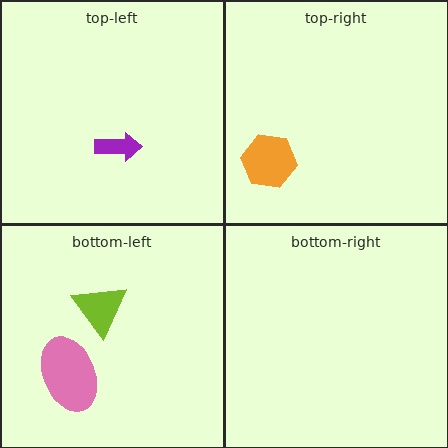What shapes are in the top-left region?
The purple arrow.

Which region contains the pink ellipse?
The bottom-left region.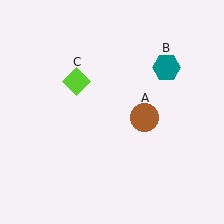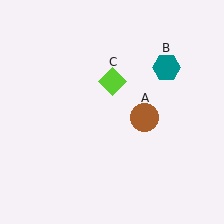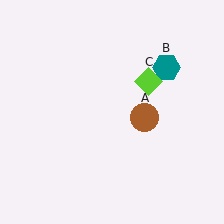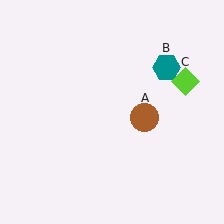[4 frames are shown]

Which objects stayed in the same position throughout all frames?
Brown circle (object A) and teal hexagon (object B) remained stationary.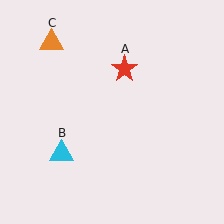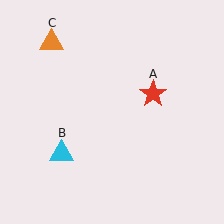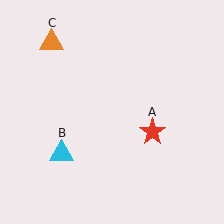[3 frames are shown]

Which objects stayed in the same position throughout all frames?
Cyan triangle (object B) and orange triangle (object C) remained stationary.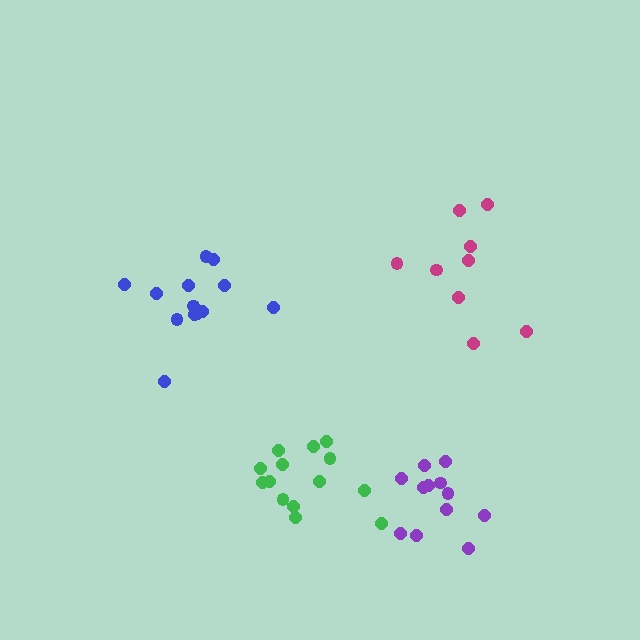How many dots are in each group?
Group 1: 14 dots, Group 2: 9 dots, Group 3: 13 dots, Group 4: 12 dots (48 total).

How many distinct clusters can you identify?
There are 4 distinct clusters.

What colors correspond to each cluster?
The clusters are colored: green, magenta, blue, purple.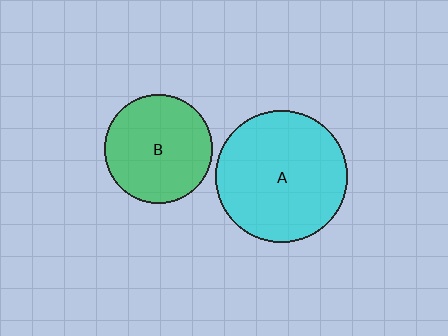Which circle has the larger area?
Circle A (cyan).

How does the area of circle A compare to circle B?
Approximately 1.5 times.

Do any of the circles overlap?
No, none of the circles overlap.